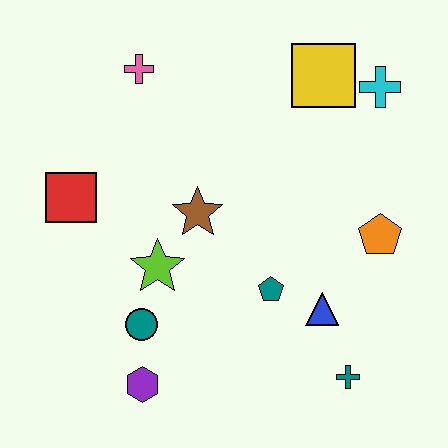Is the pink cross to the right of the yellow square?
No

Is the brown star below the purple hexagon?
No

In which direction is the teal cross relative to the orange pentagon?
The teal cross is below the orange pentagon.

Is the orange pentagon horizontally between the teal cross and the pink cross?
No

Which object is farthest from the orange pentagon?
The red square is farthest from the orange pentagon.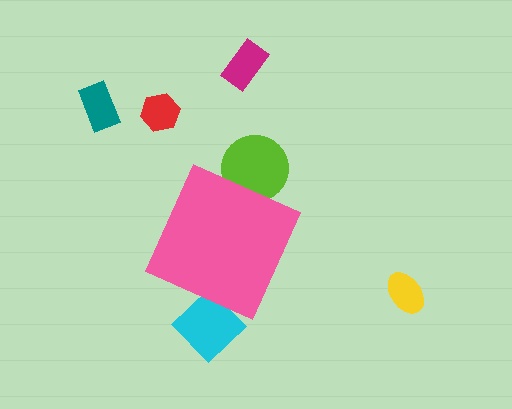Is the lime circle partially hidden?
Yes, the lime circle is partially hidden behind the pink diamond.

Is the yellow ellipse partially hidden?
No, the yellow ellipse is fully visible.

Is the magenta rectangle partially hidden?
No, the magenta rectangle is fully visible.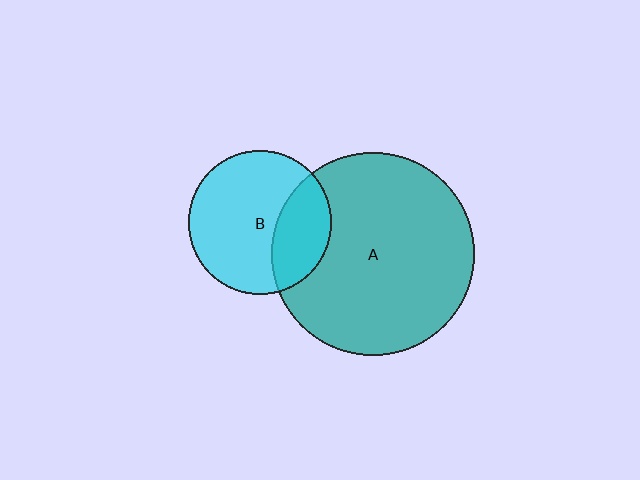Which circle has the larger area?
Circle A (teal).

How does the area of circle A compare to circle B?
Approximately 2.0 times.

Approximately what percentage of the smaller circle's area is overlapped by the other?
Approximately 30%.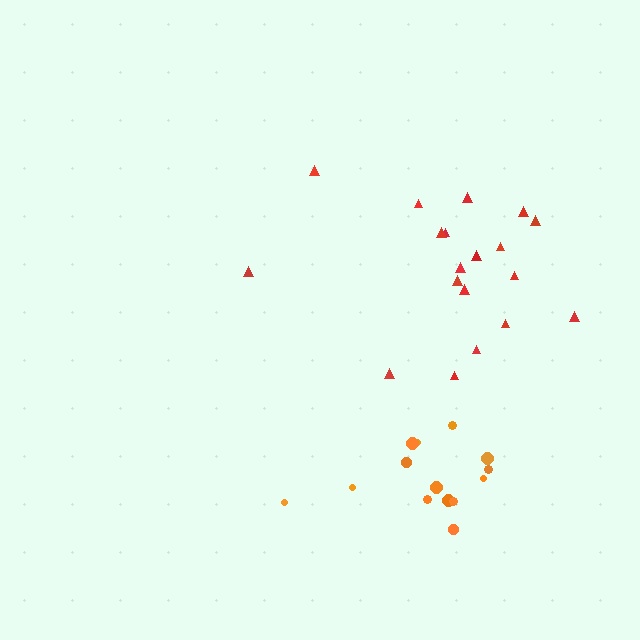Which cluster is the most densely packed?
Orange.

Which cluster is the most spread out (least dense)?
Red.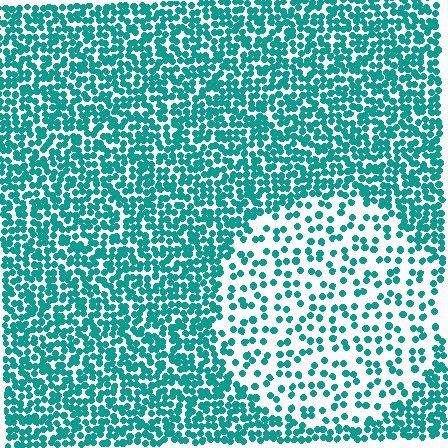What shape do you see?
I see a circle.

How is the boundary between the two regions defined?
The boundary is defined by a change in element density (approximately 2.5x ratio). All elements are the same color, size, and shape.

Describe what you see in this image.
The image contains small teal elements arranged at two different densities. A circle-shaped region is visible where the elements are less densely packed than the surrounding area.